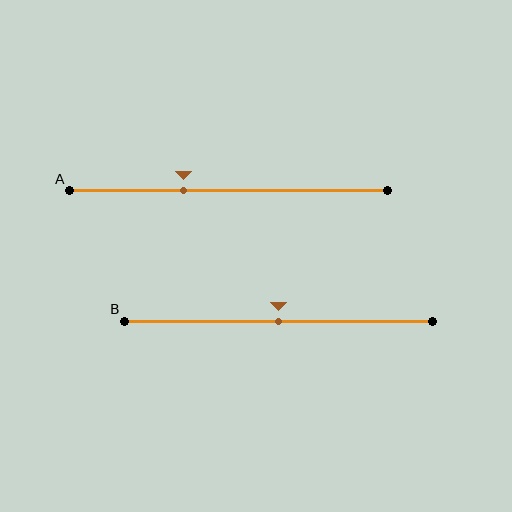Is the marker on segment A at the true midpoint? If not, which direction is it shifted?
No, the marker on segment A is shifted to the left by about 14% of the segment length.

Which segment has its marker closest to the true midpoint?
Segment B has its marker closest to the true midpoint.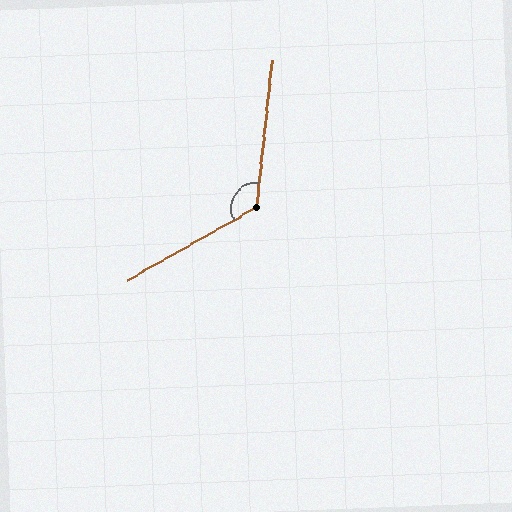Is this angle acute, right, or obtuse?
It is obtuse.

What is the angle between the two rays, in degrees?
Approximately 125 degrees.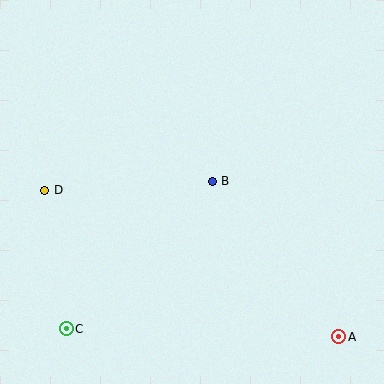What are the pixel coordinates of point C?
Point C is at (66, 329).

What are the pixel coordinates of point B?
Point B is at (212, 181).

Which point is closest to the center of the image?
Point B at (212, 181) is closest to the center.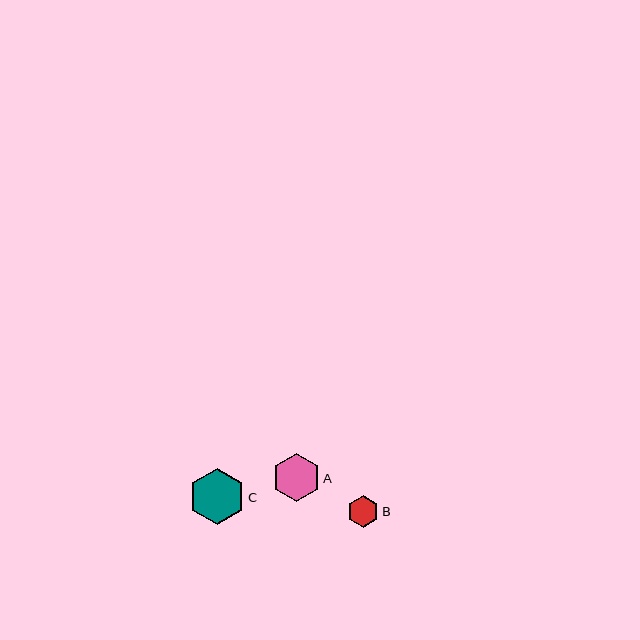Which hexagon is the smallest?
Hexagon B is the smallest with a size of approximately 32 pixels.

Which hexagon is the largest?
Hexagon C is the largest with a size of approximately 56 pixels.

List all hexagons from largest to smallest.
From largest to smallest: C, A, B.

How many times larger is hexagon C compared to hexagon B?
Hexagon C is approximately 1.8 times the size of hexagon B.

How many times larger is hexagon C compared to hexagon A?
Hexagon C is approximately 1.2 times the size of hexagon A.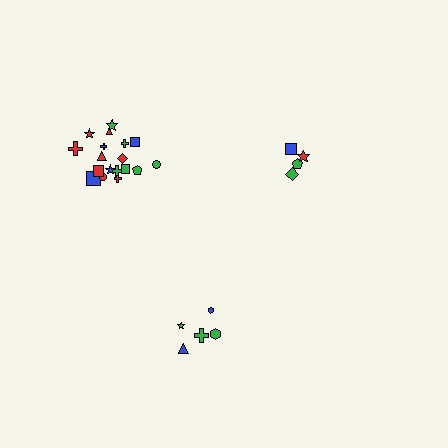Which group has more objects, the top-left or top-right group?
The top-left group.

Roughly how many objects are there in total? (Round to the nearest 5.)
Roughly 25 objects in total.